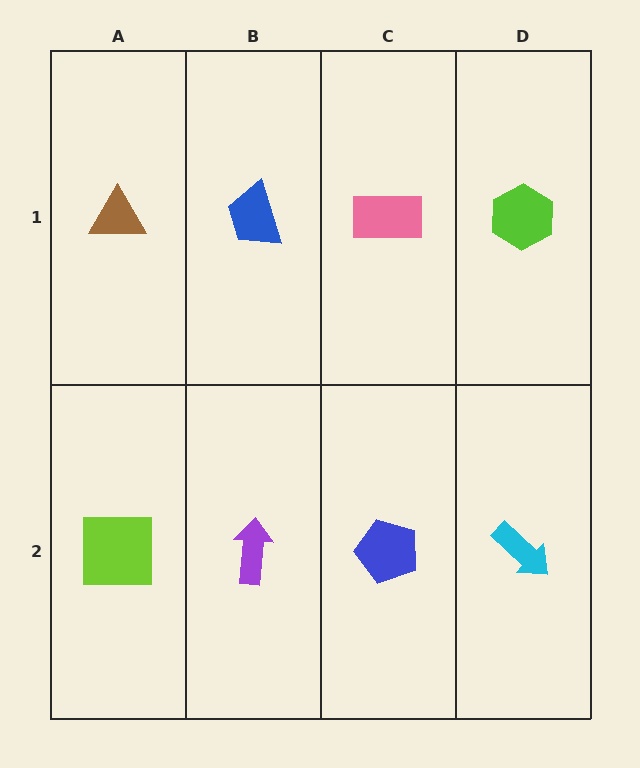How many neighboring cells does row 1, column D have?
2.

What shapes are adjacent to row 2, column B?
A blue trapezoid (row 1, column B), a lime square (row 2, column A), a blue pentagon (row 2, column C).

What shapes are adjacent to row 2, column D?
A lime hexagon (row 1, column D), a blue pentagon (row 2, column C).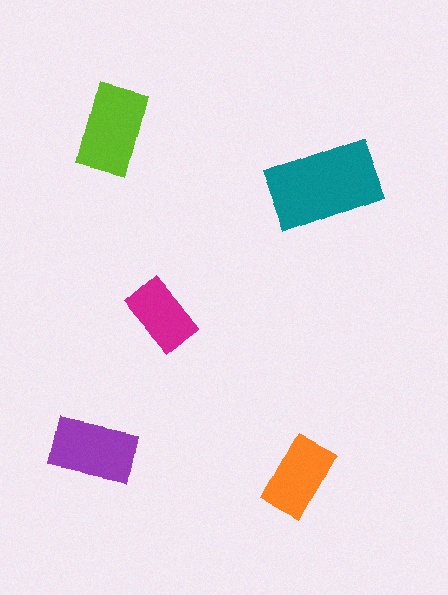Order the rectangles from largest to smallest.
the teal one, the lime one, the purple one, the orange one, the magenta one.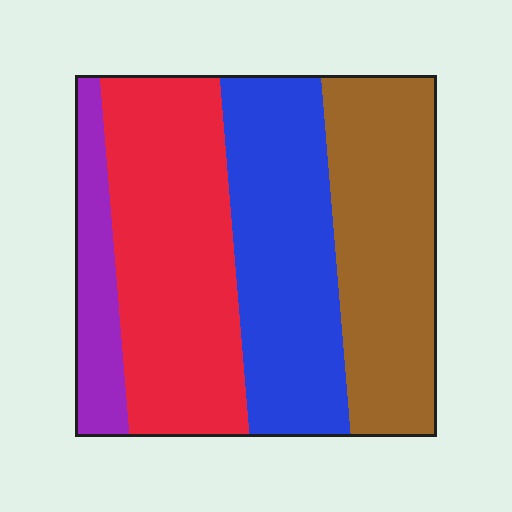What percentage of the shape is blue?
Blue takes up between a sixth and a third of the shape.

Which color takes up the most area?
Red, at roughly 35%.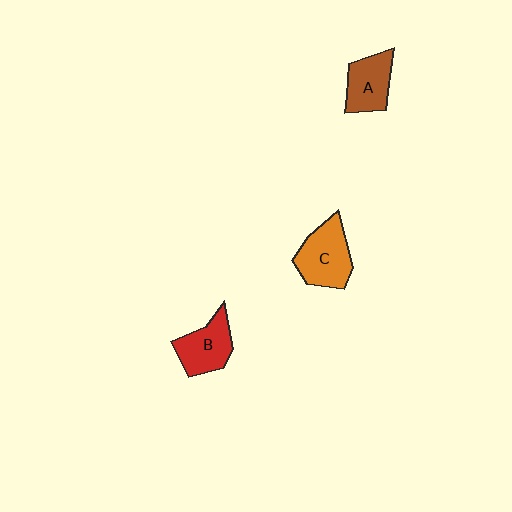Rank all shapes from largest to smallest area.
From largest to smallest: C (orange), B (red), A (brown).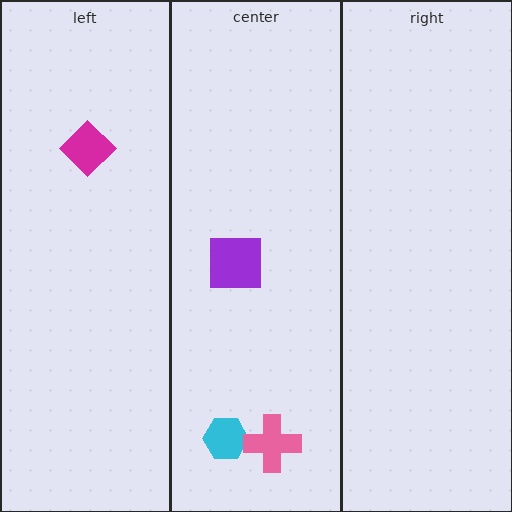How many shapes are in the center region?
3.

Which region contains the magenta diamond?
The left region.